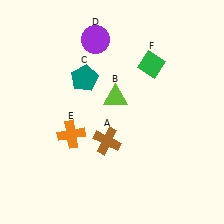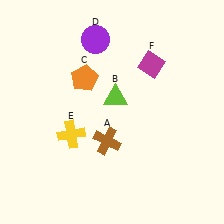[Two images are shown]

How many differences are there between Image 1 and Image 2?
There are 3 differences between the two images.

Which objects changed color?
C changed from teal to orange. E changed from orange to yellow. F changed from green to magenta.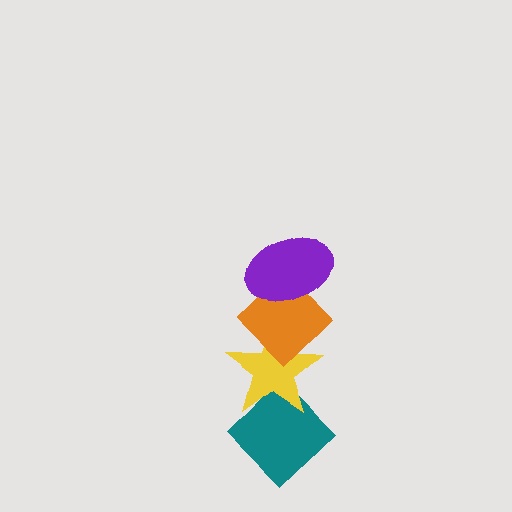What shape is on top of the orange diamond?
The purple ellipse is on top of the orange diamond.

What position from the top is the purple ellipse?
The purple ellipse is 1st from the top.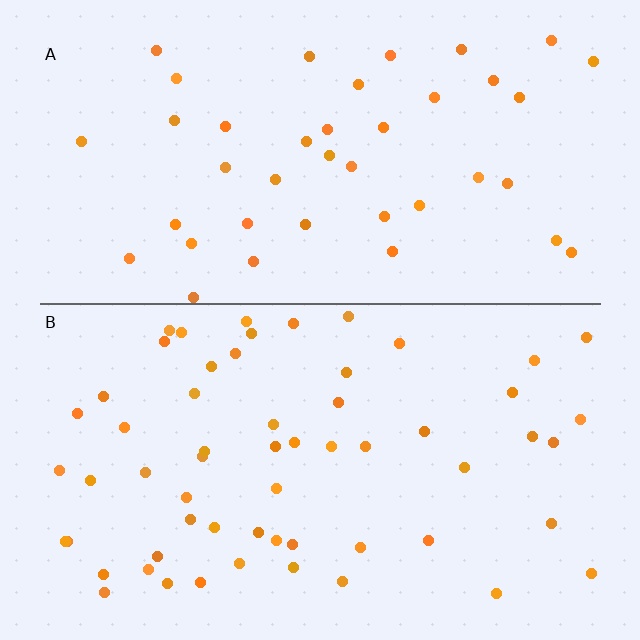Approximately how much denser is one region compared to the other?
Approximately 1.4× — region B over region A.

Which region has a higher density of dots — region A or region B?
B (the bottom).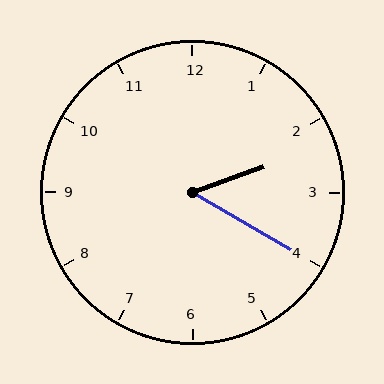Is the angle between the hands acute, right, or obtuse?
It is acute.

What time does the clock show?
2:20.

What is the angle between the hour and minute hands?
Approximately 50 degrees.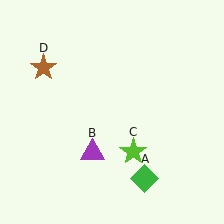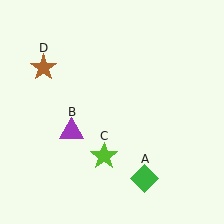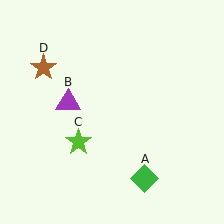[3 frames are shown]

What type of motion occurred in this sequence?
The purple triangle (object B), lime star (object C) rotated clockwise around the center of the scene.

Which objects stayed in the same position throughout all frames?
Green diamond (object A) and brown star (object D) remained stationary.